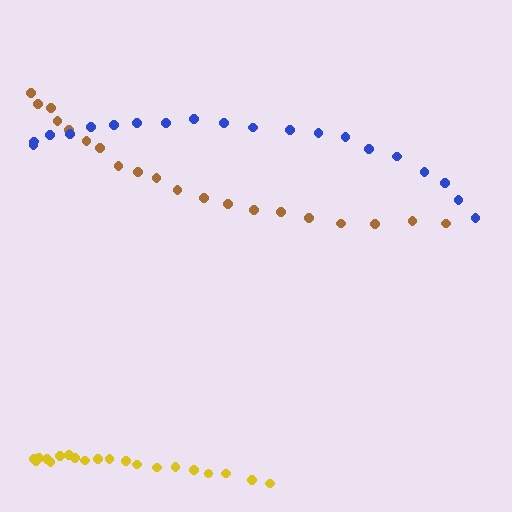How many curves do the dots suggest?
There are 3 distinct paths.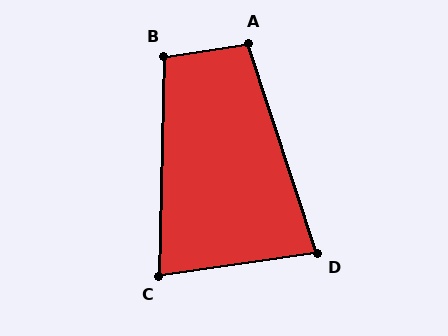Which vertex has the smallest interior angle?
D, at approximately 80 degrees.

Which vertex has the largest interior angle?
B, at approximately 100 degrees.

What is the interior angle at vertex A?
Approximately 100 degrees (obtuse).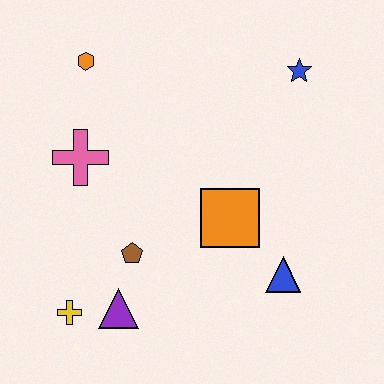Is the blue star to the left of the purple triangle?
No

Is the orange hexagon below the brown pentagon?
No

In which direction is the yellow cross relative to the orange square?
The yellow cross is to the left of the orange square.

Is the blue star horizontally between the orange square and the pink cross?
No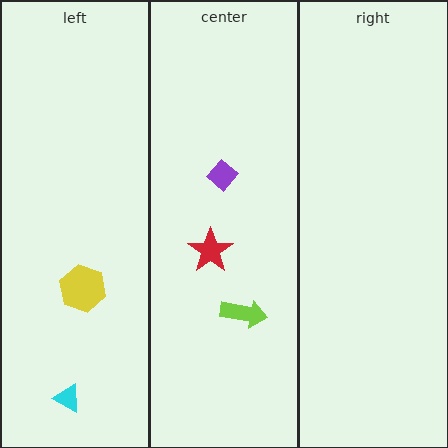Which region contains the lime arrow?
The center region.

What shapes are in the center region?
The purple diamond, the lime arrow, the red star.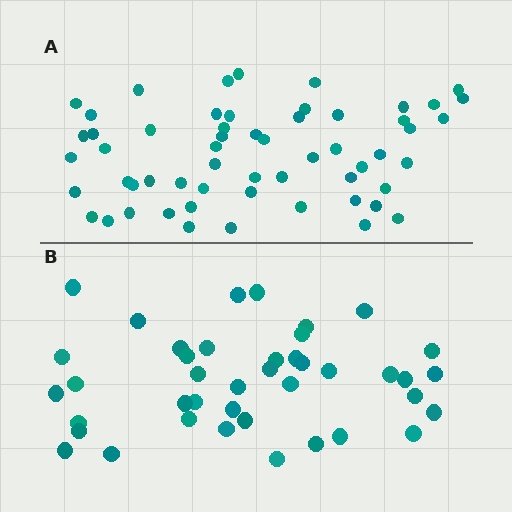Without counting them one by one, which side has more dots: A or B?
Region A (the top region) has more dots.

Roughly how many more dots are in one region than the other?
Region A has approximately 15 more dots than region B.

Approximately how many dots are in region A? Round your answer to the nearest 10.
About 60 dots. (The exact count is 57, which rounds to 60.)